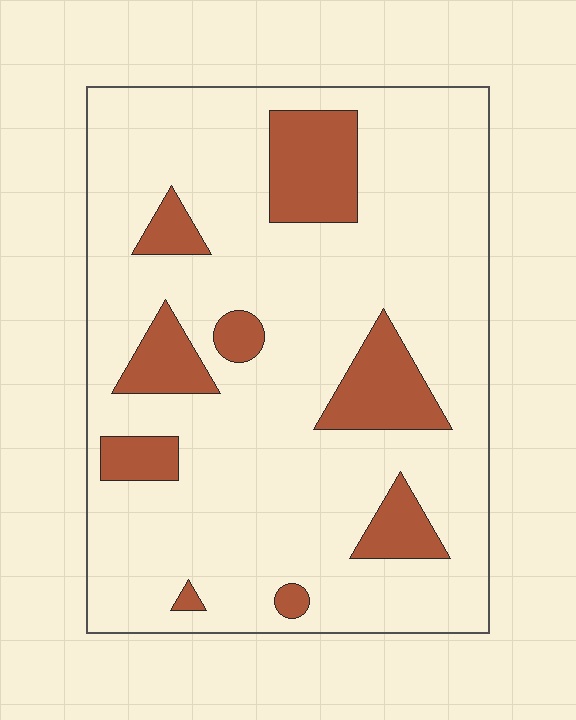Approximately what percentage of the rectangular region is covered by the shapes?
Approximately 15%.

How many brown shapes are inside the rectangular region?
9.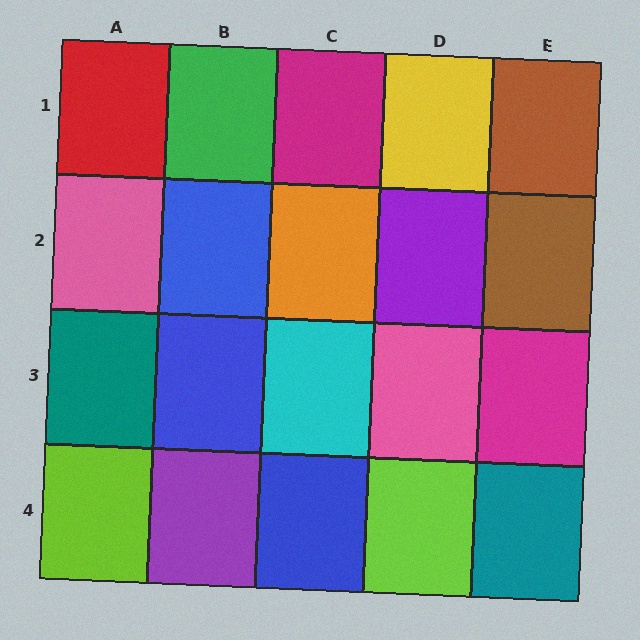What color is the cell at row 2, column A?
Pink.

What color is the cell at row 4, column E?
Teal.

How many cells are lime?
2 cells are lime.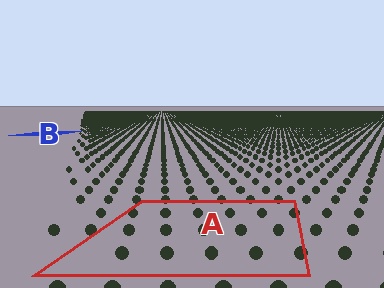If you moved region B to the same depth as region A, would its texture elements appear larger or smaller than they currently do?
They would appear larger. At a closer depth, the same texture elements are projected at a bigger on-screen size.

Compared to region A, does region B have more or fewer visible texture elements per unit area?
Region B has more texture elements per unit area — they are packed more densely because it is farther away.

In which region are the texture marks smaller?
The texture marks are smaller in region B, because it is farther away.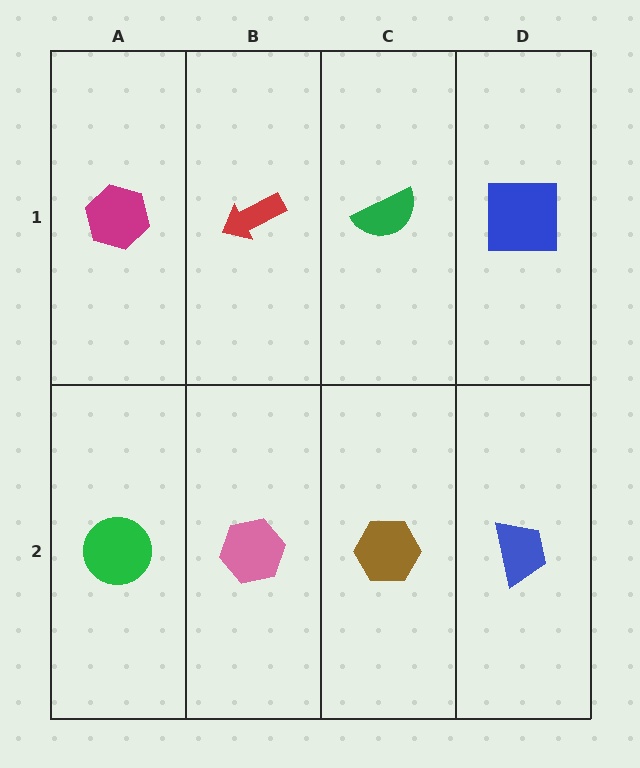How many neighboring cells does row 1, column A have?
2.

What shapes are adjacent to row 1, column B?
A pink hexagon (row 2, column B), a magenta hexagon (row 1, column A), a green semicircle (row 1, column C).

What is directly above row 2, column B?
A red arrow.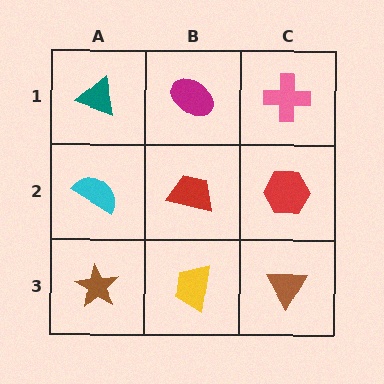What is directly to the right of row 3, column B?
A brown triangle.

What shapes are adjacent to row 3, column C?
A red hexagon (row 2, column C), a yellow trapezoid (row 3, column B).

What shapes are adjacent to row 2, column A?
A teal triangle (row 1, column A), a brown star (row 3, column A), a red trapezoid (row 2, column B).